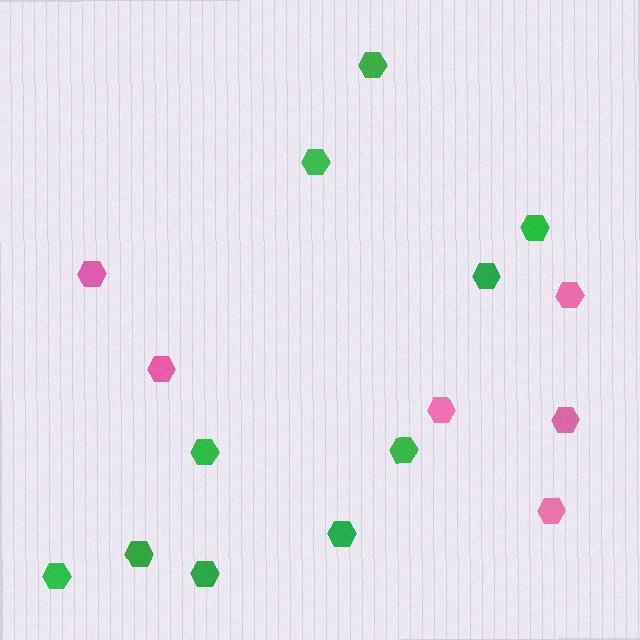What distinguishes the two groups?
There are 2 groups: one group of green hexagons (10) and one group of pink hexagons (6).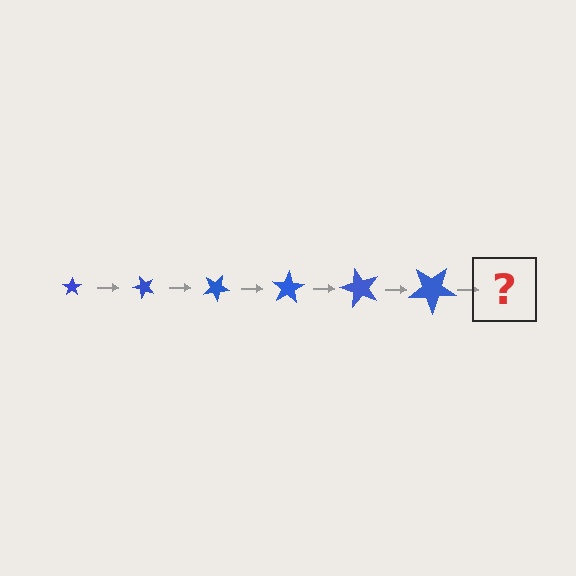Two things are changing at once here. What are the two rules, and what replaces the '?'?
The two rules are that the star grows larger each step and it rotates 50 degrees each step. The '?' should be a star, larger than the previous one and rotated 300 degrees from the start.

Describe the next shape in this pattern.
It should be a star, larger than the previous one and rotated 300 degrees from the start.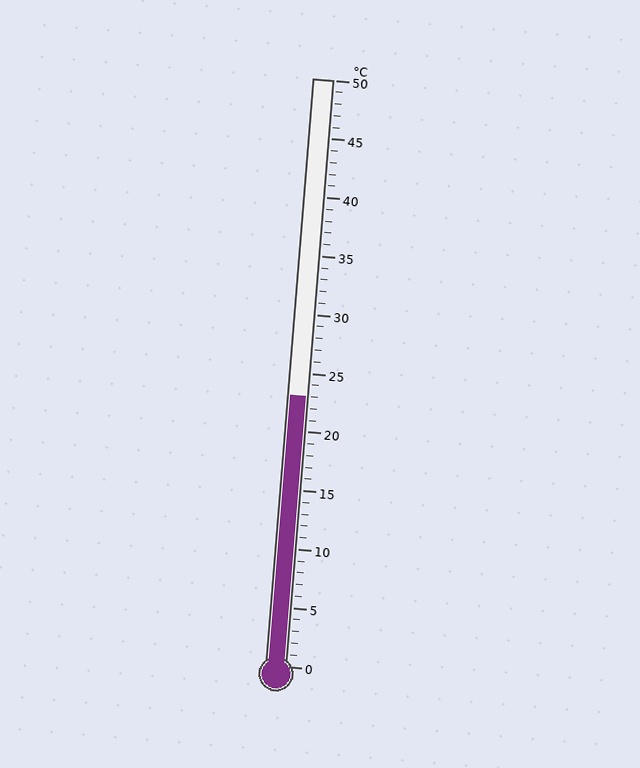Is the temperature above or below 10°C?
The temperature is above 10°C.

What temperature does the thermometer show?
The thermometer shows approximately 23°C.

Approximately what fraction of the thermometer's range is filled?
The thermometer is filled to approximately 45% of its range.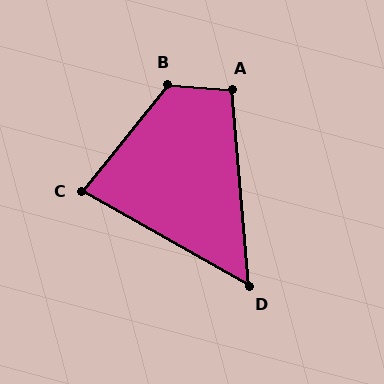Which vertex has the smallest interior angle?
D, at approximately 56 degrees.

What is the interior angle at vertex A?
Approximately 99 degrees (obtuse).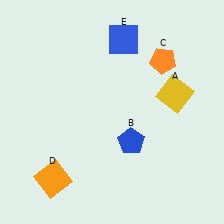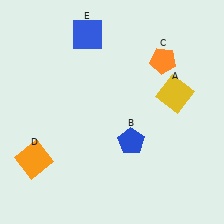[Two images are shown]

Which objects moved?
The objects that moved are: the orange square (D), the blue square (E).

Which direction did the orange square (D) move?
The orange square (D) moved up.